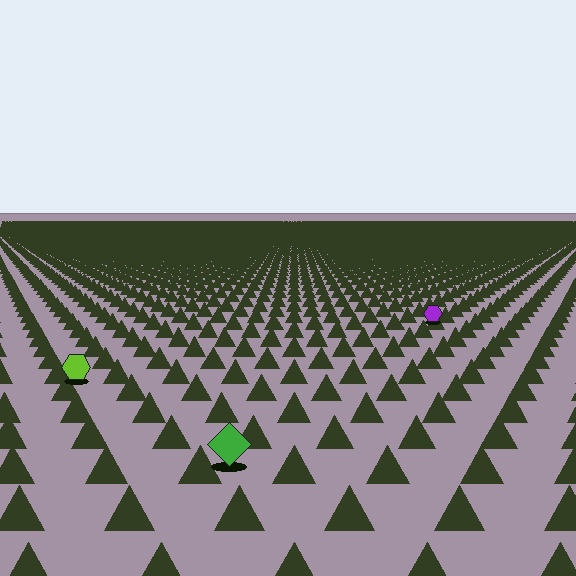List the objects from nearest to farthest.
From nearest to farthest: the green diamond, the lime hexagon, the purple hexagon.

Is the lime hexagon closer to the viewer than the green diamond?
No. The green diamond is closer — you can tell from the texture gradient: the ground texture is coarser near it.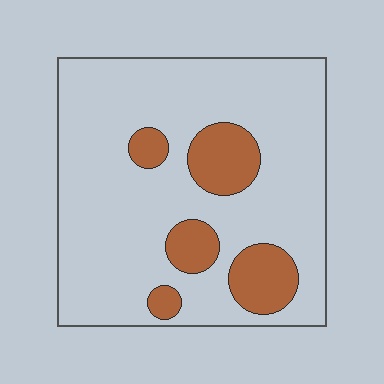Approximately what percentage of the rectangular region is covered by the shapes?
Approximately 20%.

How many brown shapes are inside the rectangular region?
5.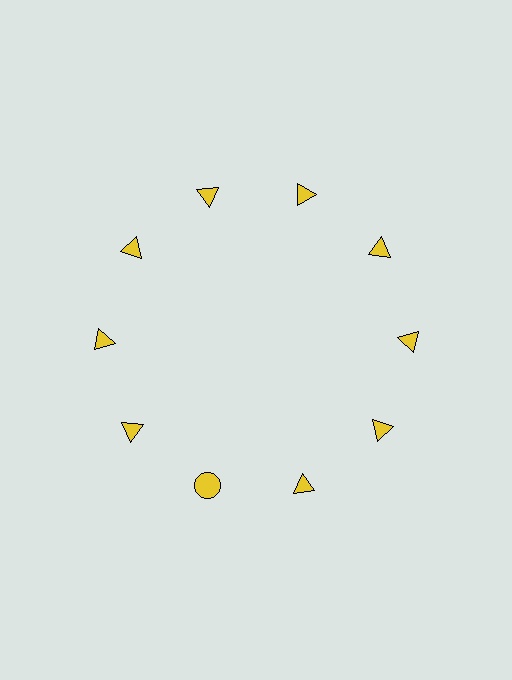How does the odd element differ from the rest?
It has a different shape: circle instead of triangle.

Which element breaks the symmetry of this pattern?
The yellow circle at roughly the 7 o'clock position breaks the symmetry. All other shapes are yellow triangles.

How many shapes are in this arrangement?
There are 10 shapes arranged in a ring pattern.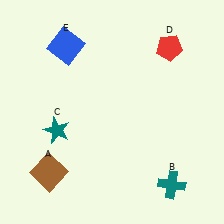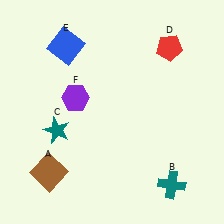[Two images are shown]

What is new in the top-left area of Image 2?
A purple hexagon (F) was added in the top-left area of Image 2.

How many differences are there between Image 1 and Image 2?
There is 1 difference between the two images.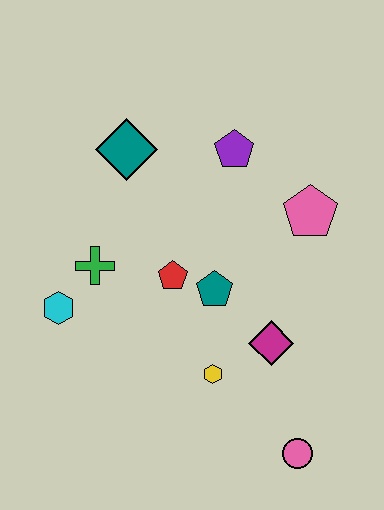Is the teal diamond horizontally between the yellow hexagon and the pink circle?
No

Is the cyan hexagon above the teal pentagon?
No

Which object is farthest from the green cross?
The pink circle is farthest from the green cross.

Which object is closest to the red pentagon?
The teal pentagon is closest to the red pentagon.